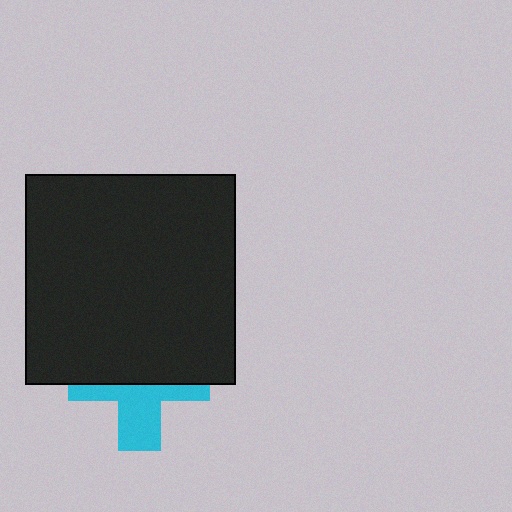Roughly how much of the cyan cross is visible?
A small part of it is visible (roughly 42%).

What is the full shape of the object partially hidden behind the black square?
The partially hidden object is a cyan cross.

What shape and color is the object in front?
The object in front is a black square.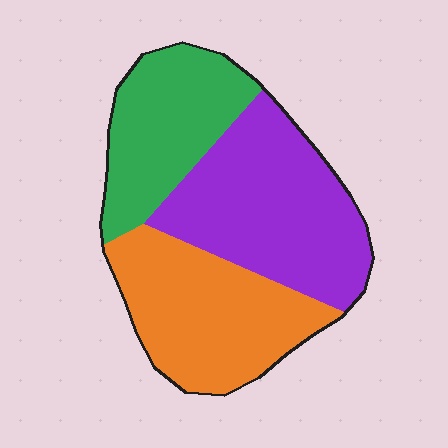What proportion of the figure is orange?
Orange takes up about one third (1/3) of the figure.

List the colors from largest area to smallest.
From largest to smallest: purple, orange, green.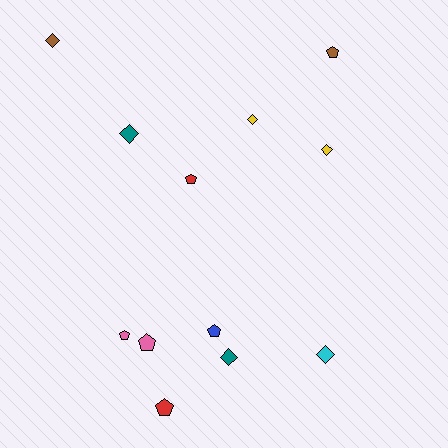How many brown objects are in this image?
There are 2 brown objects.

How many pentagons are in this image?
There are 6 pentagons.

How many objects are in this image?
There are 12 objects.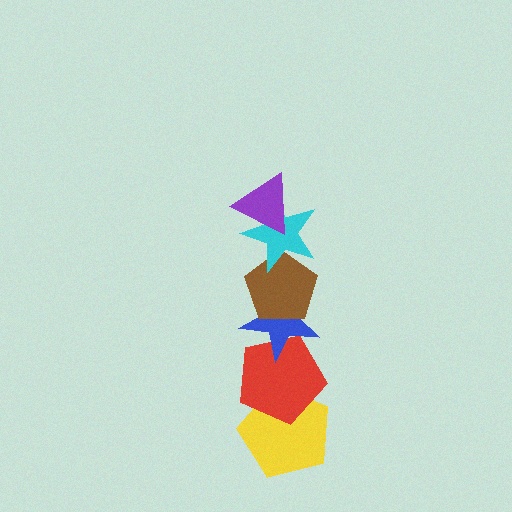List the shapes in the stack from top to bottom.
From top to bottom: the purple triangle, the cyan star, the brown pentagon, the blue star, the red pentagon, the yellow pentagon.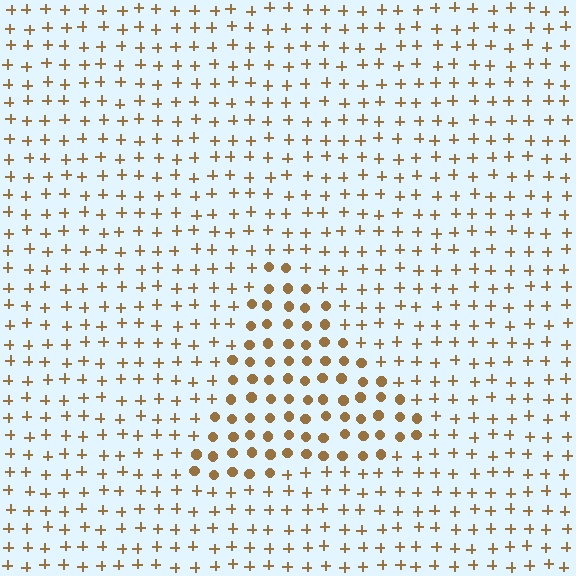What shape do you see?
I see a triangle.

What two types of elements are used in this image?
The image uses circles inside the triangle region and plus signs outside it.